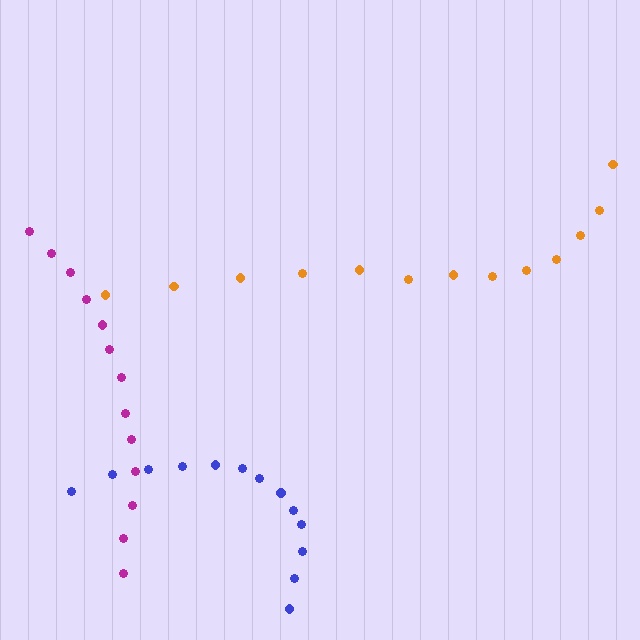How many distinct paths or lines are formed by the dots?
There are 3 distinct paths.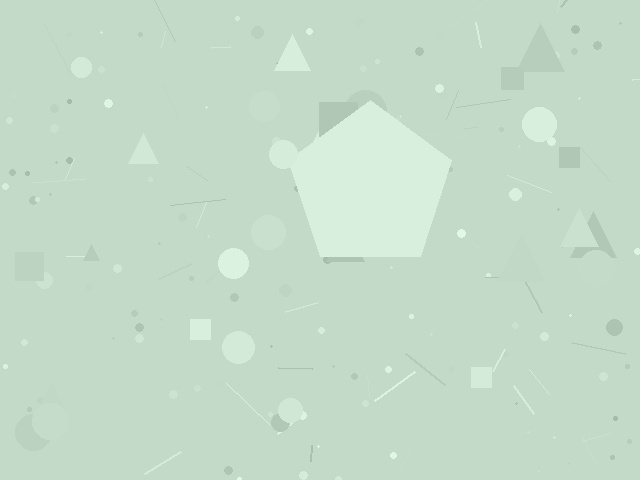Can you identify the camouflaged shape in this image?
The camouflaged shape is a pentagon.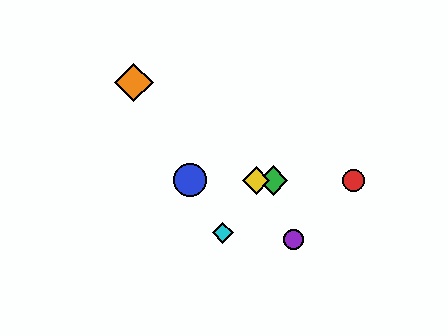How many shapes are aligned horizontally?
4 shapes (the red circle, the blue circle, the green diamond, the yellow diamond) are aligned horizontally.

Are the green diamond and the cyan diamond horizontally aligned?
No, the green diamond is at y≈180 and the cyan diamond is at y≈233.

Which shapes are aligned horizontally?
The red circle, the blue circle, the green diamond, the yellow diamond are aligned horizontally.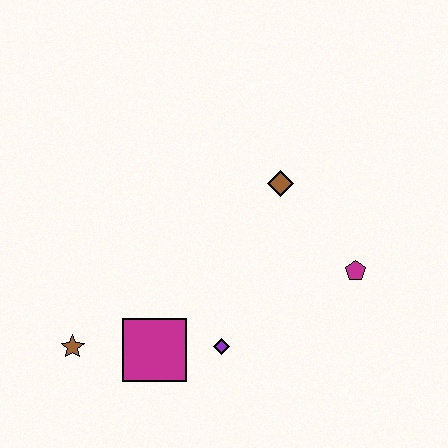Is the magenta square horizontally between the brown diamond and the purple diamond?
No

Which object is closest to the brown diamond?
The magenta pentagon is closest to the brown diamond.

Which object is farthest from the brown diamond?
The brown star is farthest from the brown diamond.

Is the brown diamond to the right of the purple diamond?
Yes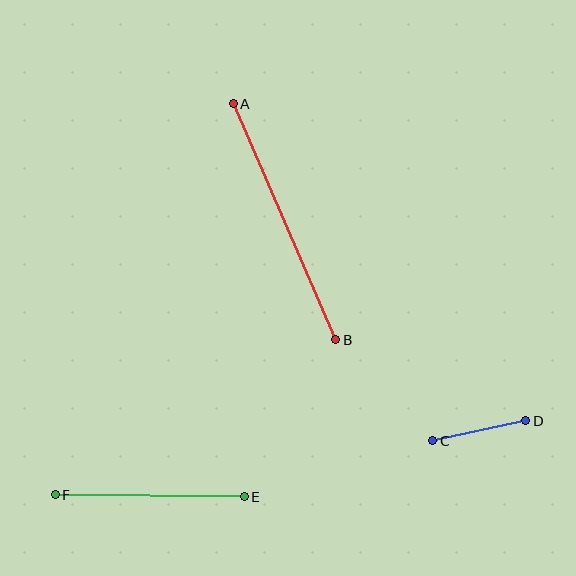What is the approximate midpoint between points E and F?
The midpoint is at approximately (150, 496) pixels.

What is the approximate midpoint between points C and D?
The midpoint is at approximately (479, 431) pixels.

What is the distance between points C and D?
The distance is approximately 95 pixels.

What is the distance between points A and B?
The distance is approximately 258 pixels.